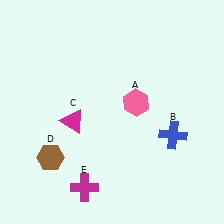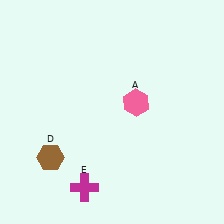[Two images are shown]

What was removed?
The magenta triangle (C), the blue cross (B) were removed in Image 2.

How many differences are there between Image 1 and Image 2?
There are 2 differences between the two images.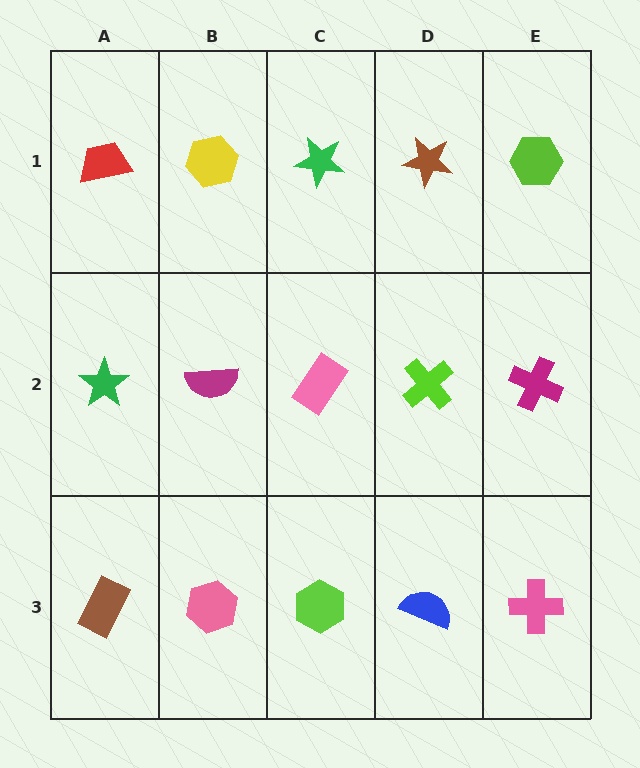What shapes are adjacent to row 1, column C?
A pink rectangle (row 2, column C), a yellow hexagon (row 1, column B), a brown star (row 1, column D).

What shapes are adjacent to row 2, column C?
A green star (row 1, column C), a lime hexagon (row 3, column C), a magenta semicircle (row 2, column B), a lime cross (row 2, column D).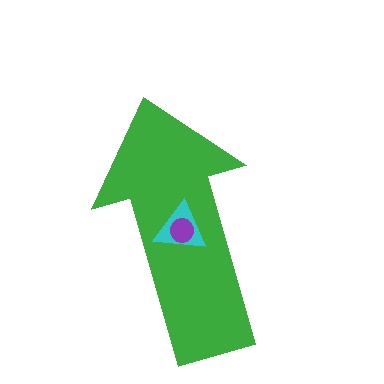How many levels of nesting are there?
3.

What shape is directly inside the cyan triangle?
The purple circle.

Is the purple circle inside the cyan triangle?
Yes.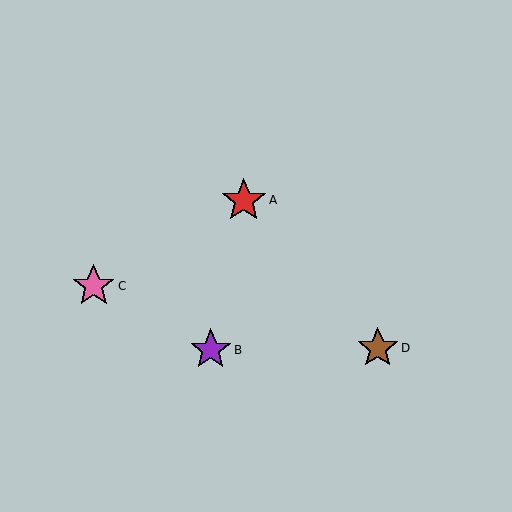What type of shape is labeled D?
Shape D is a brown star.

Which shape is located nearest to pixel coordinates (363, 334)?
The brown star (labeled D) at (378, 348) is nearest to that location.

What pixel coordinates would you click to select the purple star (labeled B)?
Click at (211, 350) to select the purple star B.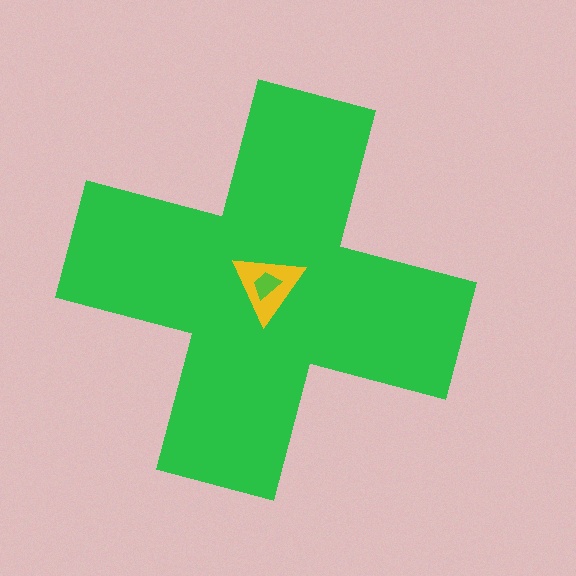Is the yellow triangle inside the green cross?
Yes.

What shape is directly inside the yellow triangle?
The lime trapezoid.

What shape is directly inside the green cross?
The yellow triangle.